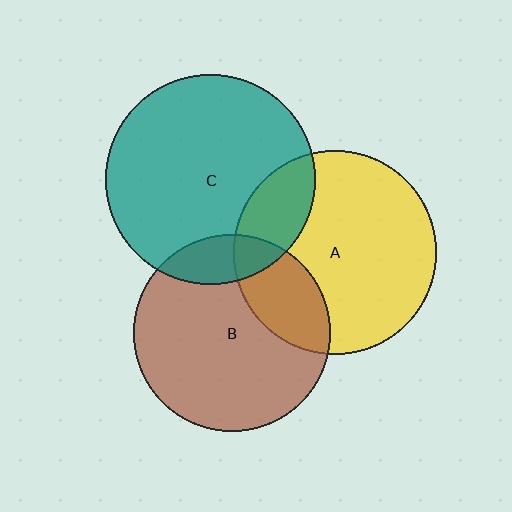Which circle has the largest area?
Circle C (teal).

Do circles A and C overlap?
Yes.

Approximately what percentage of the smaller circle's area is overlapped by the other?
Approximately 20%.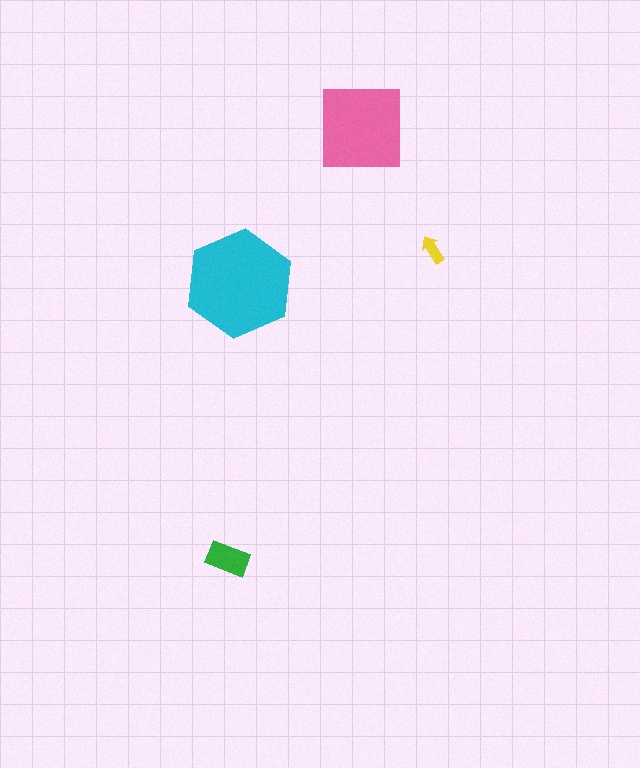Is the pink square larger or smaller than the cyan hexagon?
Smaller.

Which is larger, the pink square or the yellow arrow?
The pink square.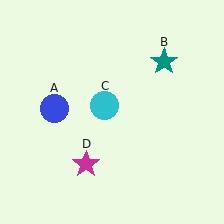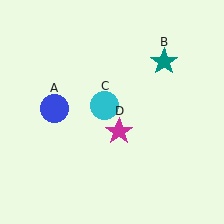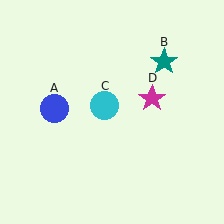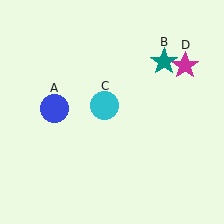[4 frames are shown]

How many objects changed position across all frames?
1 object changed position: magenta star (object D).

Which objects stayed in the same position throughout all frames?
Blue circle (object A) and teal star (object B) and cyan circle (object C) remained stationary.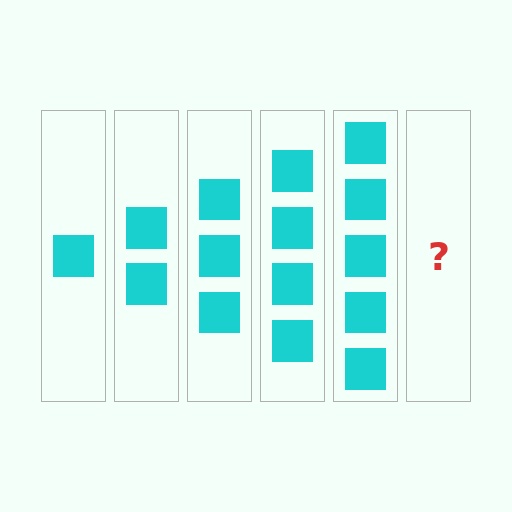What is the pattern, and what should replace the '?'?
The pattern is that each step adds one more square. The '?' should be 6 squares.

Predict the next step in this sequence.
The next step is 6 squares.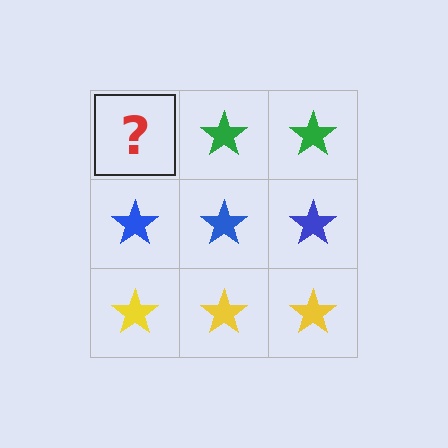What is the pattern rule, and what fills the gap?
The rule is that each row has a consistent color. The gap should be filled with a green star.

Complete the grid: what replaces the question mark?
The question mark should be replaced with a green star.